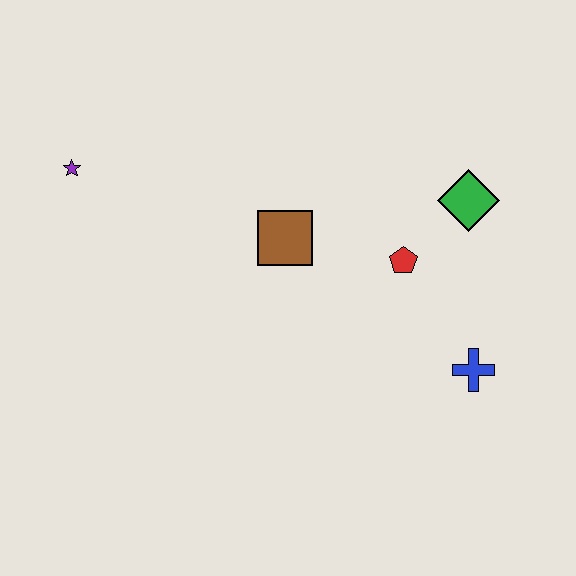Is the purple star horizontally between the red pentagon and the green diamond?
No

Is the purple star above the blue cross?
Yes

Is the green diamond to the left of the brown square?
No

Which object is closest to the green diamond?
The red pentagon is closest to the green diamond.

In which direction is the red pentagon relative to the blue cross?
The red pentagon is above the blue cross.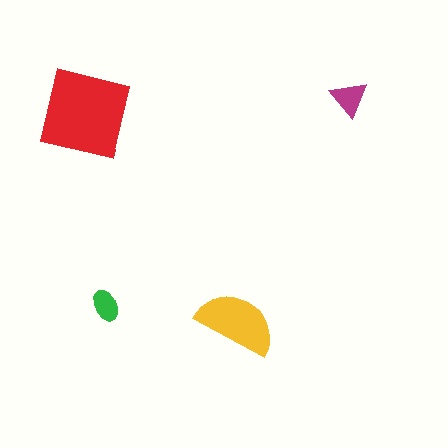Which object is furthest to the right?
The magenta triangle is rightmost.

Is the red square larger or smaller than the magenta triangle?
Larger.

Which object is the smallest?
The green ellipse.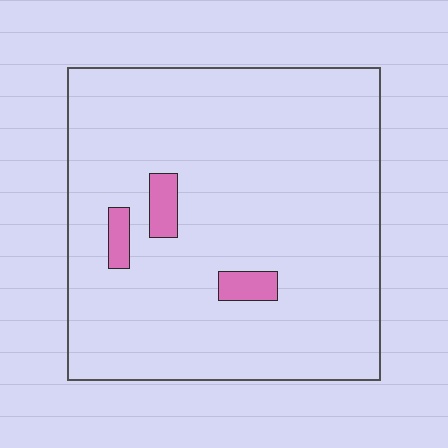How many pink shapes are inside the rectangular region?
3.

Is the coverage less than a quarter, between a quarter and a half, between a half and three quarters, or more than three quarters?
Less than a quarter.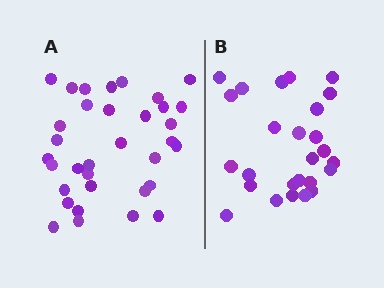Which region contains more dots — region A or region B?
Region A (the left region) has more dots.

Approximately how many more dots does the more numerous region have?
Region A has roughly 8 or so more dots than region B.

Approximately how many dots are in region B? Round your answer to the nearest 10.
About 30 dots. (The exact count is 26, which rounds to 30.)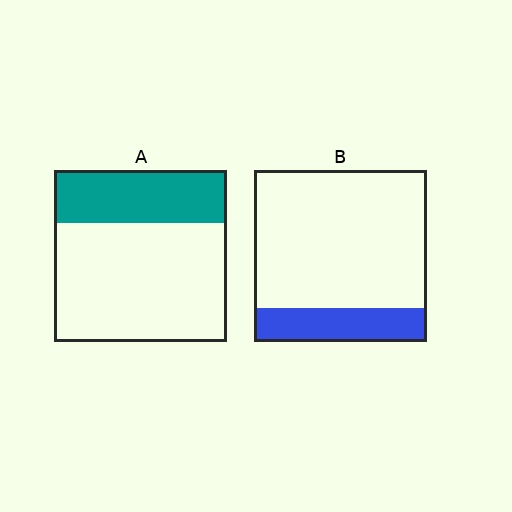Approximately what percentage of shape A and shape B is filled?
A is approximately 30% and B is approximately 20%.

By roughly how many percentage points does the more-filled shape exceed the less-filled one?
By roughly 10 percentage points (A over B).